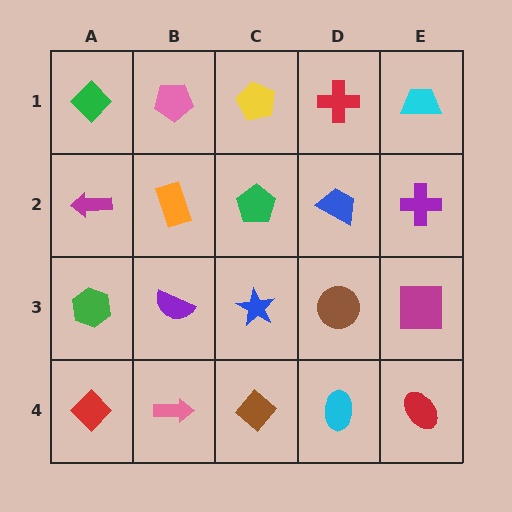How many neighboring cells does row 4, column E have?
2.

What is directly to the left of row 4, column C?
A pink arrow.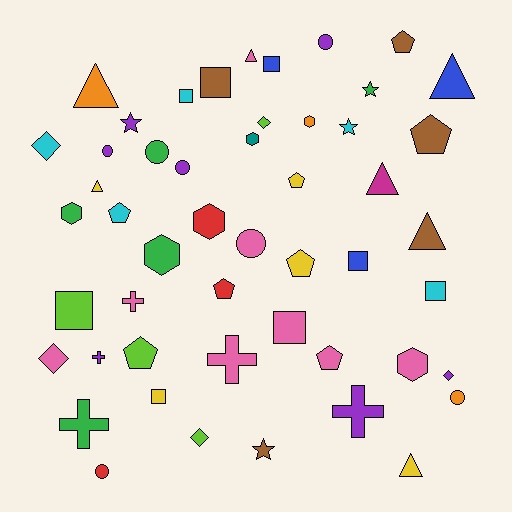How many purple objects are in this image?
There are 7 purple objects.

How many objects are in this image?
There are 50 objects.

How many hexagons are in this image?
There are 6 hexagons.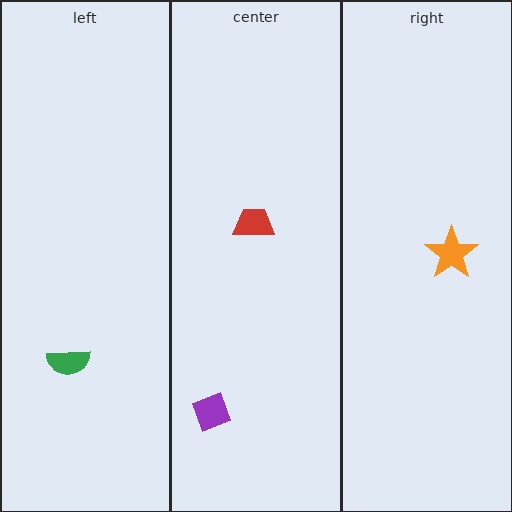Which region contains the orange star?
The right region.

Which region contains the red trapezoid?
The center region.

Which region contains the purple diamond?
The center region.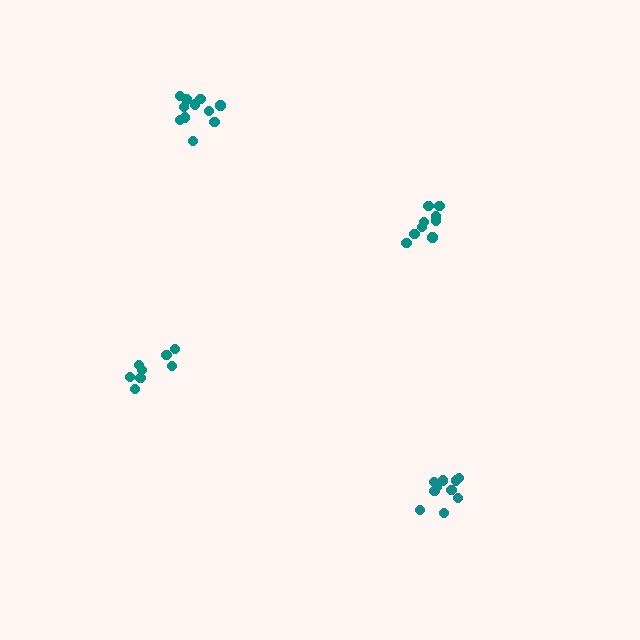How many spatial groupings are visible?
There are 4 spatial groupings.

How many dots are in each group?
Group 1: 9 dots, Group 2: 11 dots, Group 3: 11 dots, Group 4: 8 dots (39 total).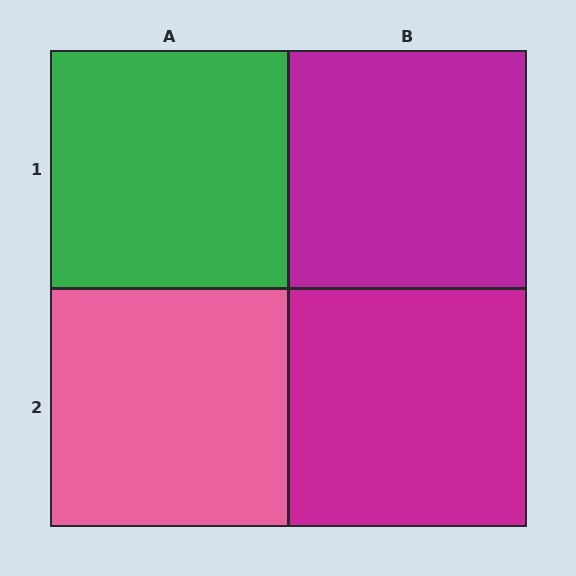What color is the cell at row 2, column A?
Pink.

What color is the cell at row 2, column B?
Magenta.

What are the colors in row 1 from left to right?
Green, magenta.